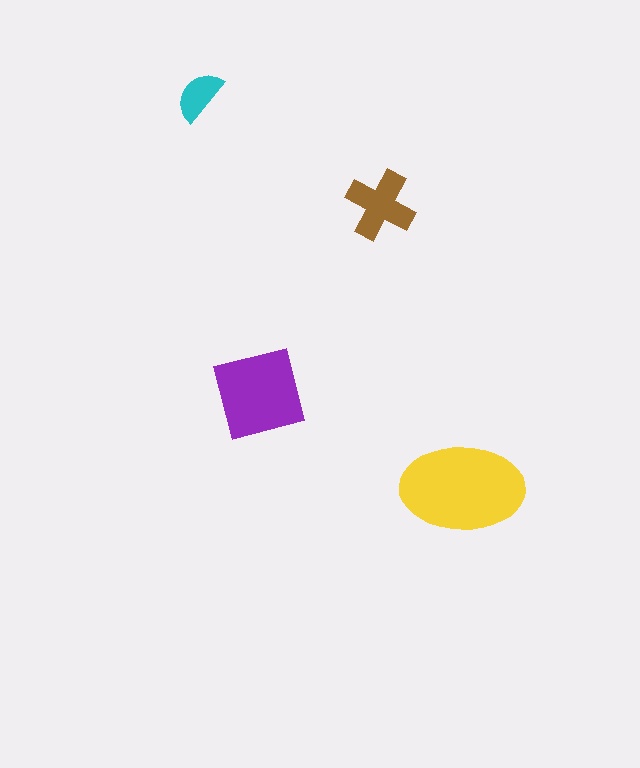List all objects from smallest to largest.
The cyan semicircle, the brown cross, the purple square, the yellow ellipse.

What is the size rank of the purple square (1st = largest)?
2nd.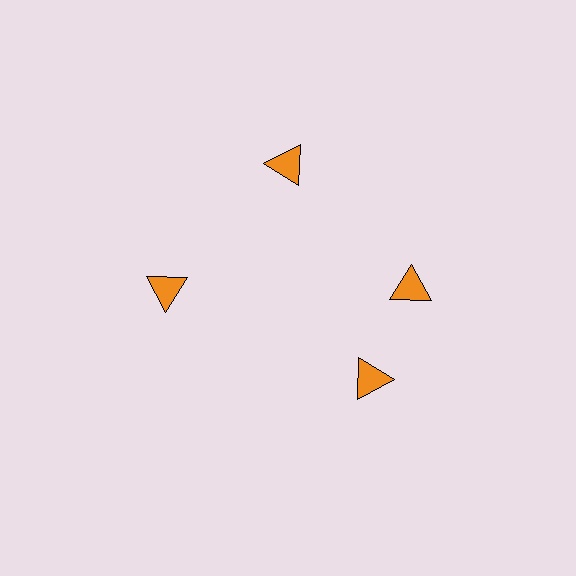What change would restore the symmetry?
The symmetry would be restored by rotating it back into even spacing with its neighbors so that all 4 triangles sit at equal angles and equal distance from the center.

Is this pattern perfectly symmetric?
No. The 4 orange triangles are arranged in a ring, but one element near the 6 o'clock position is rotated out of alignment along the ring, breaking the 4-fold rotational symmetry.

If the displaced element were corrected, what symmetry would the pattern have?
It would have 4-fold rotational symmetry — the pattern would map onto itself every 90 degrees.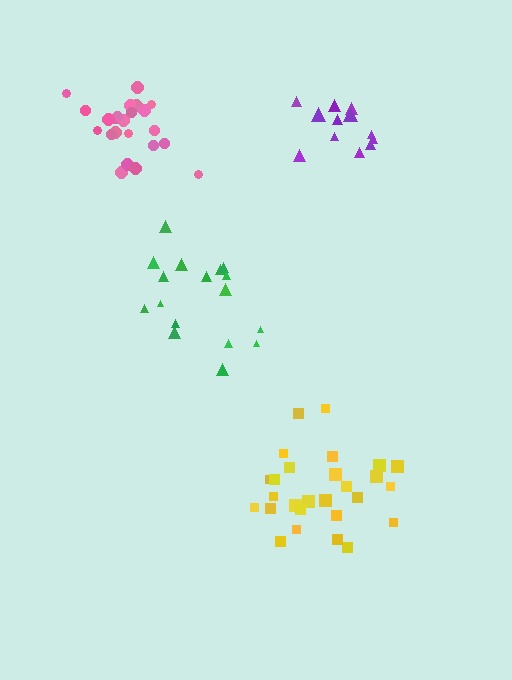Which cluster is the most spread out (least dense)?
Yellow.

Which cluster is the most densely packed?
Purple.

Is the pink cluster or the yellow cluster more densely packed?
Pink.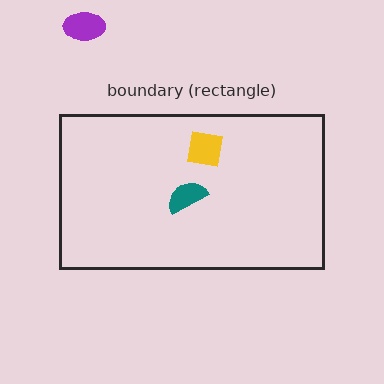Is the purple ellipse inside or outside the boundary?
Outside.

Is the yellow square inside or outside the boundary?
Inside.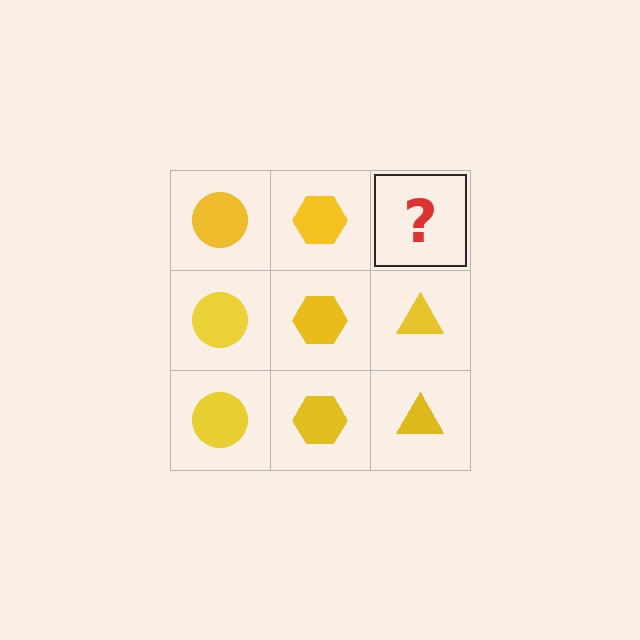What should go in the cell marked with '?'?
The missing cell should contain a yellow triangle.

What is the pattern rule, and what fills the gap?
The rule is that each column has a consistent shape. The gap should be filled with a yellow triangle.